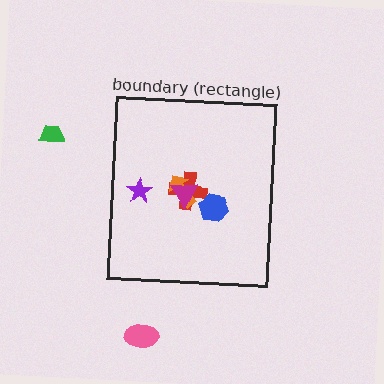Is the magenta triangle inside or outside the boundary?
Inside.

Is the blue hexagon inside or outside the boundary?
Inside.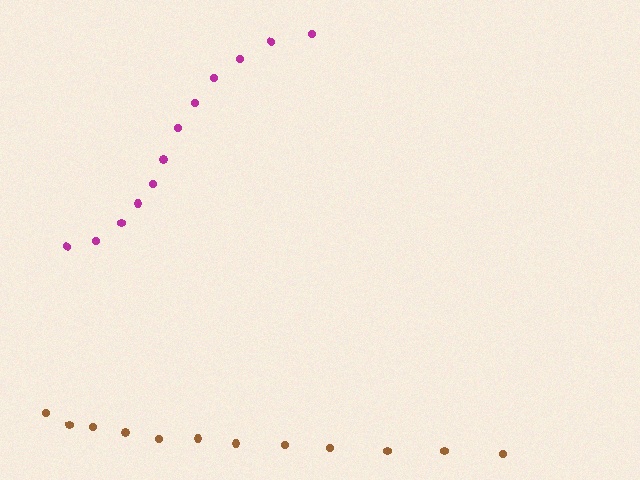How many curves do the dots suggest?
There are 2 distinct paths.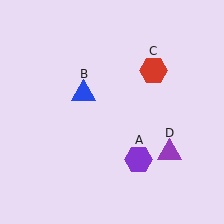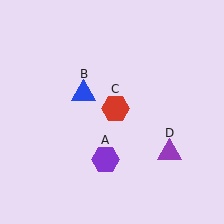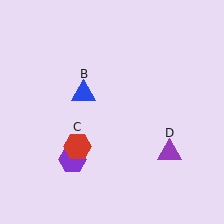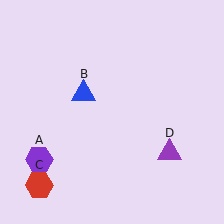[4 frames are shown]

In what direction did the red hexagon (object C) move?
The red hexagon (object C) moved down and to the left.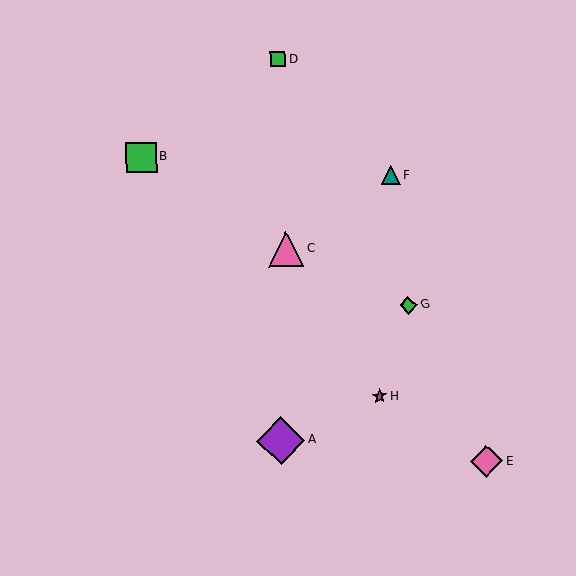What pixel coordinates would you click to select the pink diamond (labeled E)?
Click at (487, 461) to select the pink diamond E.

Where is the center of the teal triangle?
The center of the teal triangle is at (391, 175).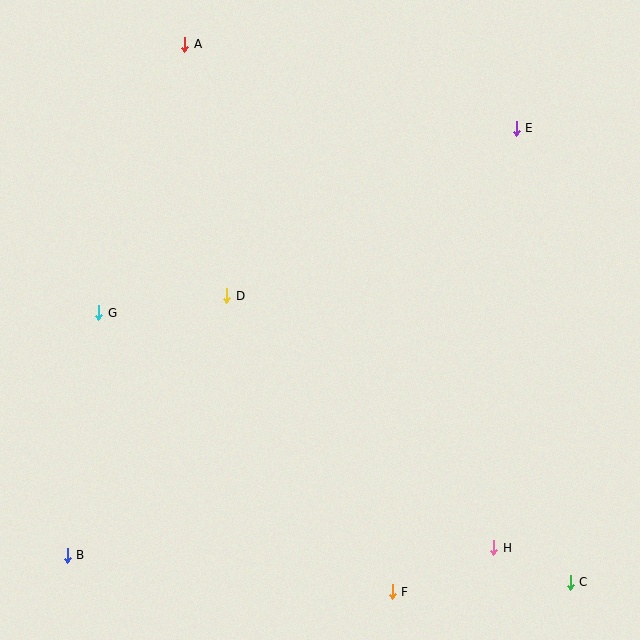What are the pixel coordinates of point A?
Point A is at (185, 44).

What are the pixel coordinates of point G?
Point G is at (99, 313).